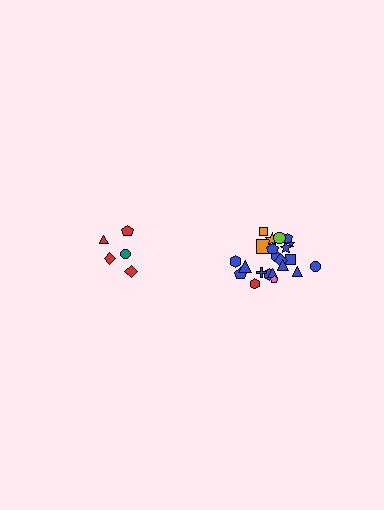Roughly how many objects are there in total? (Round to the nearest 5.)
Roughly 25 objects in total.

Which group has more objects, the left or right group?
The right group.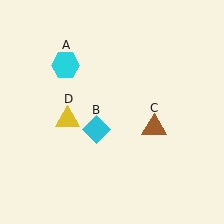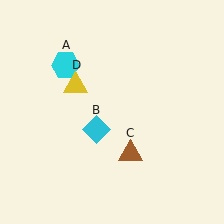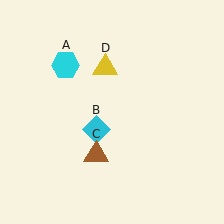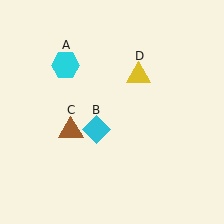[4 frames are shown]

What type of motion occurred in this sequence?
The brown triangle (object C), yellow triangle (object D) rotated clockwise around the center of the scene.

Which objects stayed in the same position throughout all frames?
Cyan hexagon (object A) and cyan diamond (object B) remained stationary.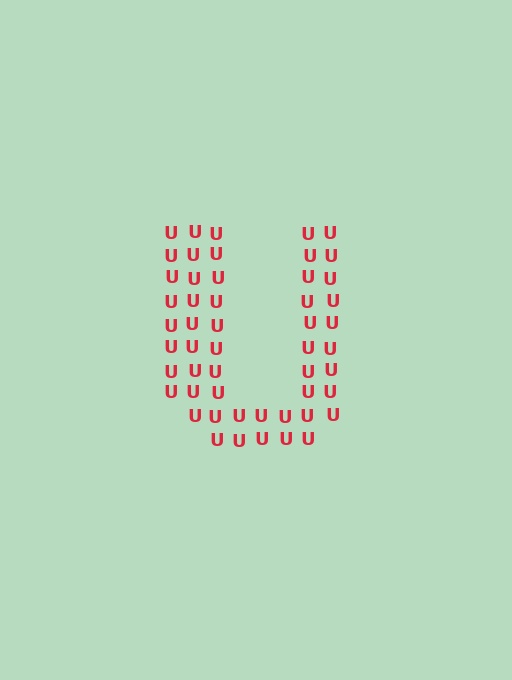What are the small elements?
The small elements are letter U's.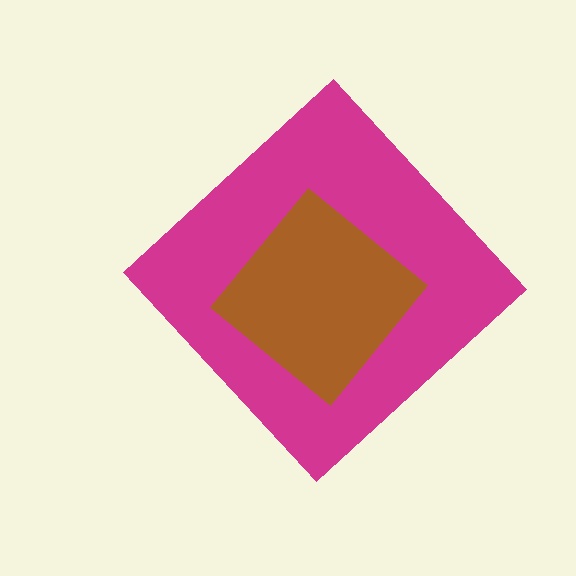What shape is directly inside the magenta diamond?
The brown diamond.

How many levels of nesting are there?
2.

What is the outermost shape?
The magenta diamond.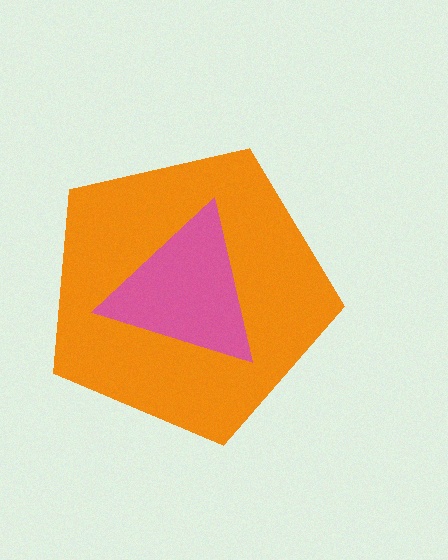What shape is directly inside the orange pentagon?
The pink triangle.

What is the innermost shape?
The pink triangle.